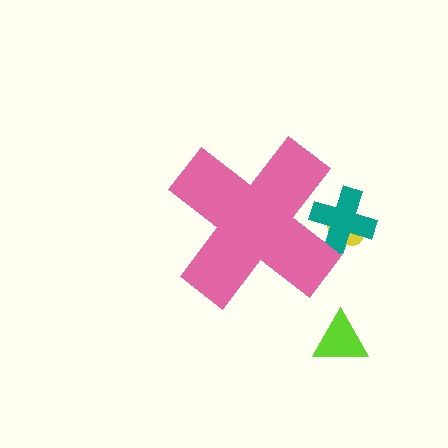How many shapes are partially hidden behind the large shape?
2 shapes are partially hidden.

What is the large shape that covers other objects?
A pink cross.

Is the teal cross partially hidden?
Yes, the teal cross is partially hidden behind the pink cross.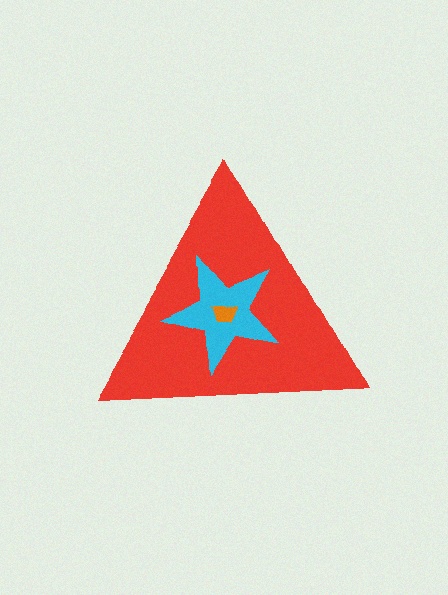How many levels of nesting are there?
3.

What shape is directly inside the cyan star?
The orange trapezoid.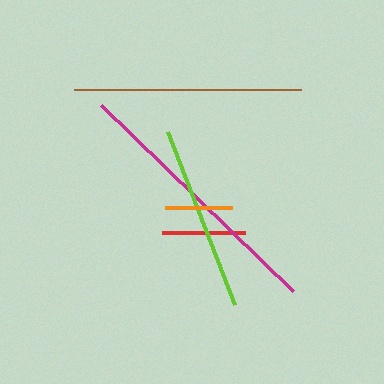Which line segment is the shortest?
The orange line is the shortest at approximately 67 pixels.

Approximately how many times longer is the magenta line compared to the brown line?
The magenta line is approximately 1.2 times the length of the brown line.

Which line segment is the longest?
The magenta line is the longest at approximately 267 pixels.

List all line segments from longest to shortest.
From longest to shortest: magenta, brown, lime, red, orange.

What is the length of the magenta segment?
The magenta segment is approximately 267 pixels long.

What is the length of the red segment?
The red segment is approximately 83 pixels long.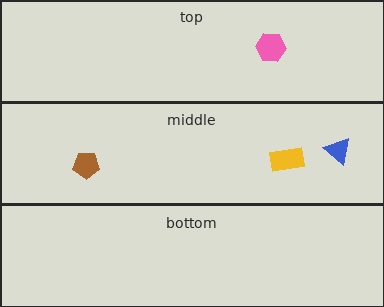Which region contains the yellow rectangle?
The middle region.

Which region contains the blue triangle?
The middle region.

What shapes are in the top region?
The pink hexagon.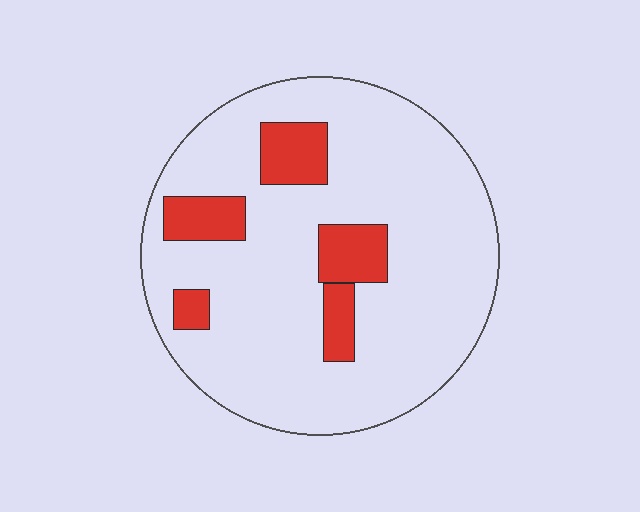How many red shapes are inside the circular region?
5.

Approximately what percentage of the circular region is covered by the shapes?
Approximately 15%.